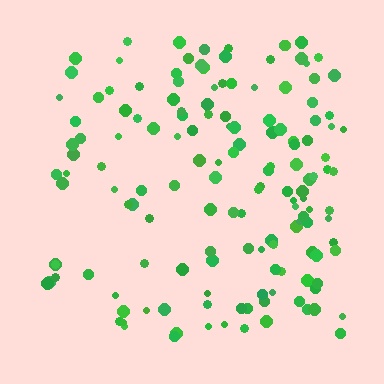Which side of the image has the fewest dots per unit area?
The left.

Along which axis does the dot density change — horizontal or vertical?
Horizontal.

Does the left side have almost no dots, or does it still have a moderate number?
Still a moderate number, just noticeably fewer than the right.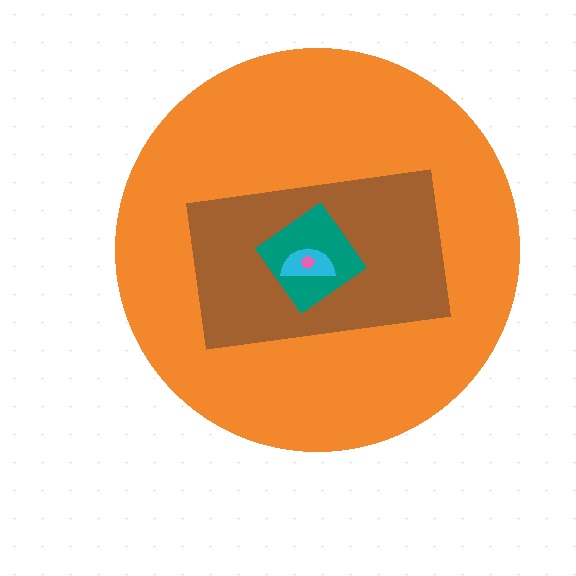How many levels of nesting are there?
5.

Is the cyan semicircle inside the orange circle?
Yes.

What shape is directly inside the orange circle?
The brown rectangle.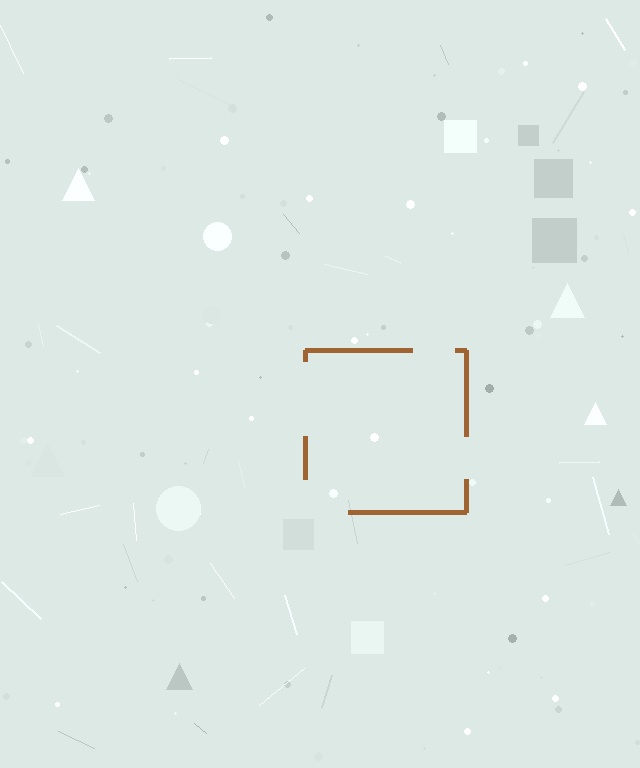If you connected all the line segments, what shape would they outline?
They would outline a square.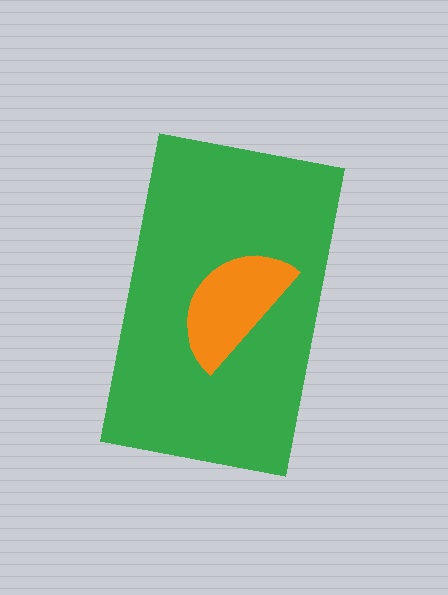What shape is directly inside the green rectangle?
The orange semicircle.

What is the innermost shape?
The orange semicircle.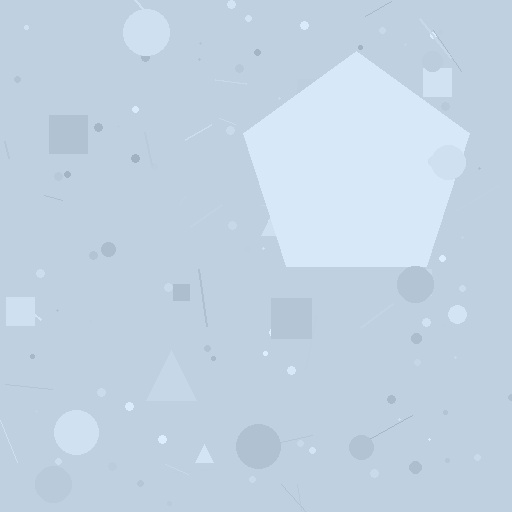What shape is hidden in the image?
A pentagon is hidden in the image.